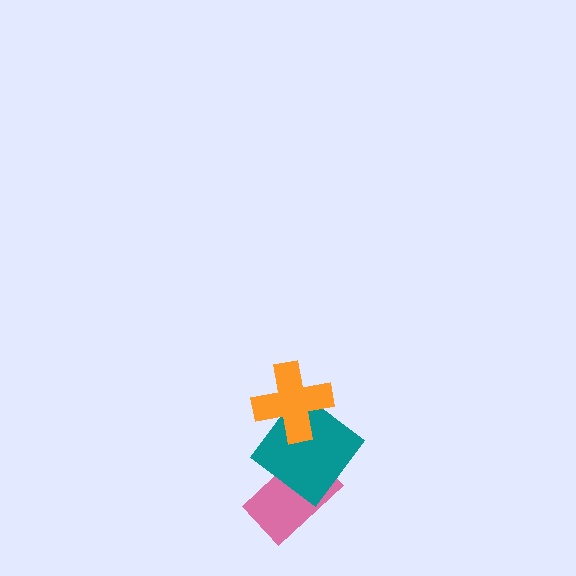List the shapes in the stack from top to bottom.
From top to bottom: the orange cross, the teal diamond, the pink rectangle.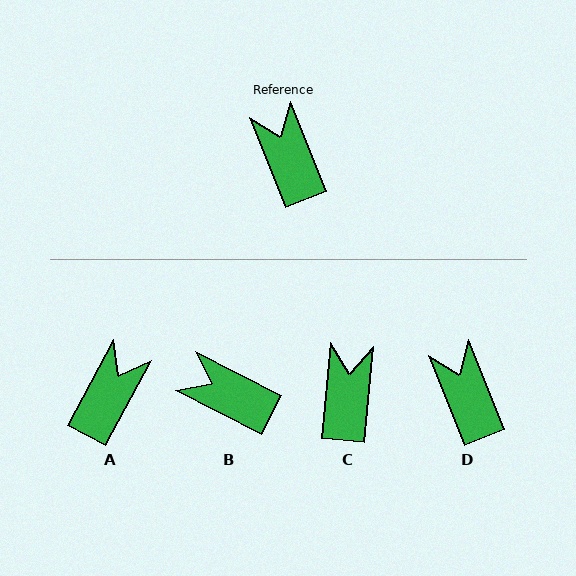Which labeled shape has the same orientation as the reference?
D.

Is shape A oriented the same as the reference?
No, it is off by about 50 degrees.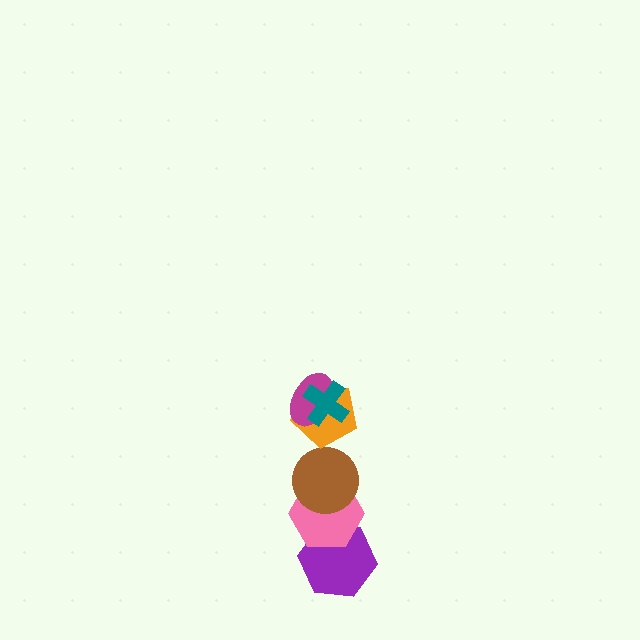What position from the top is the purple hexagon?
The purple hexagon is 6th from the top.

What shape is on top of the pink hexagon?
The brown circle is on top of the pink hexagon.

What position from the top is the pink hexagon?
The pink hexagon is 5th from the top.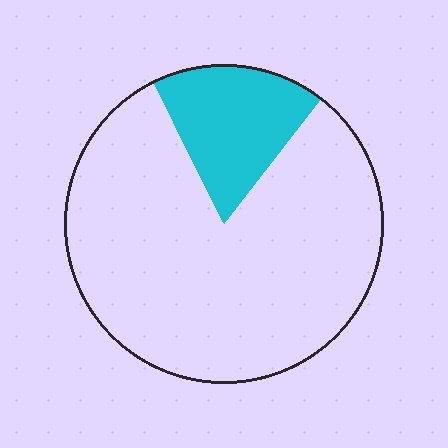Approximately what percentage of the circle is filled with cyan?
Approximately 20%.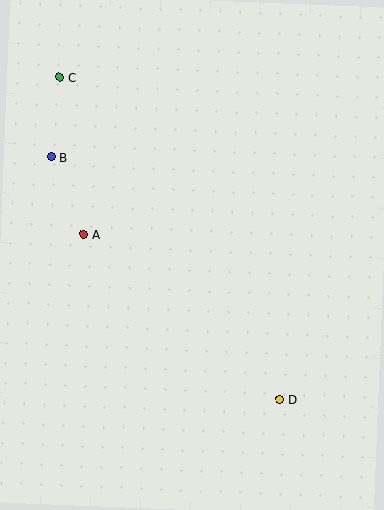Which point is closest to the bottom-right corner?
Point D is closest to the bottom-right corner.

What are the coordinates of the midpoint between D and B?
The midpoint between D and B is at (165, 278).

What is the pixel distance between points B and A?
The distance between B and A is 84 pixels.